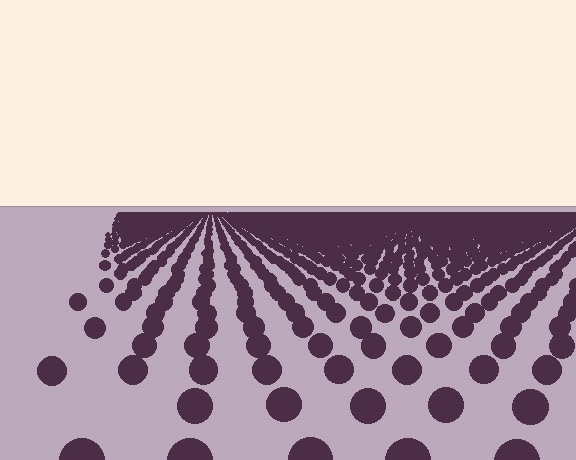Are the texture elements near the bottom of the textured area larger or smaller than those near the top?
Larger. Near the bottom, elements are closer to the viewer and appear at a bigger on-screen size.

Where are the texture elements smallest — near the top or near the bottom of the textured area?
Near the top.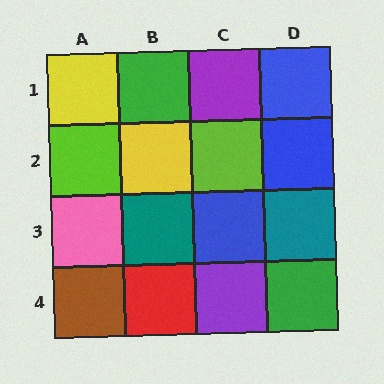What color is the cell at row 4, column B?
Red.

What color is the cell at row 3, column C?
Blue.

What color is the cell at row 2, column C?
Lime.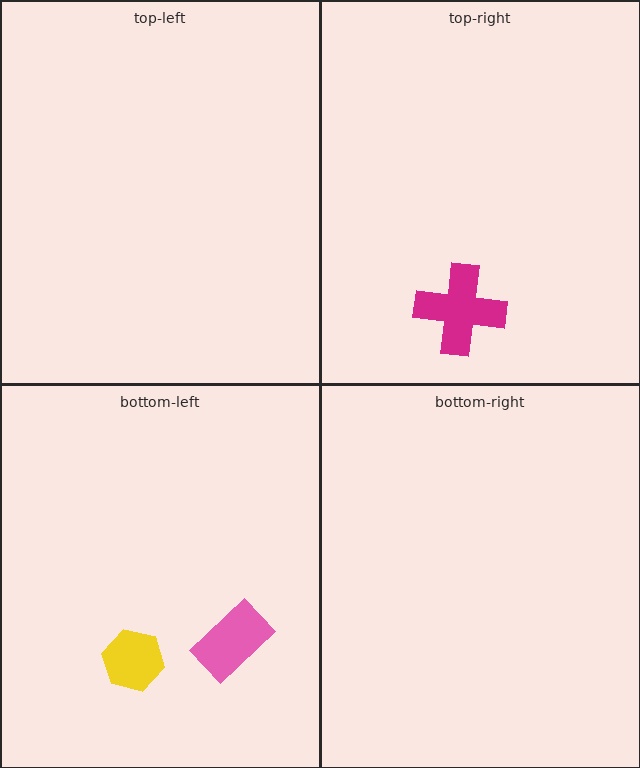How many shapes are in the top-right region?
1.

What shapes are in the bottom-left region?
The pink rectangle, the yellow hexagon.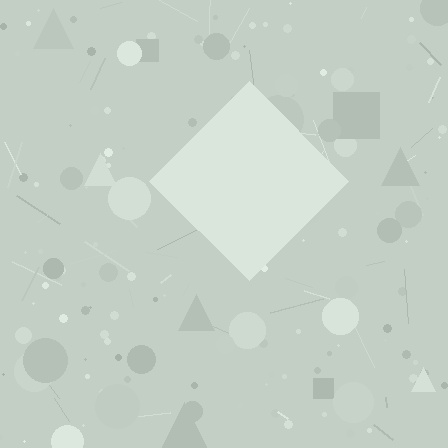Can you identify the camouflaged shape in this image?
The camouflaged shape is a diamond.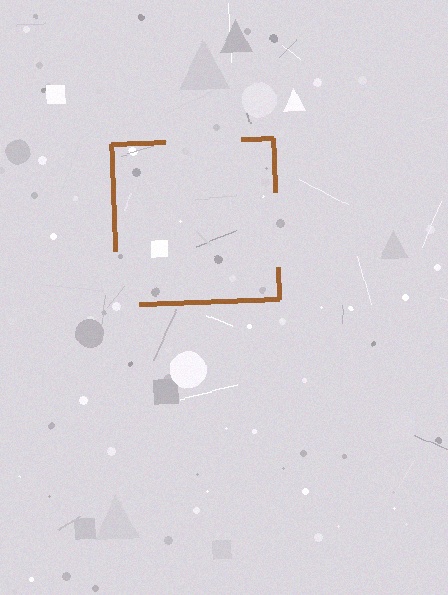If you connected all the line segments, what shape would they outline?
They would outline a square.